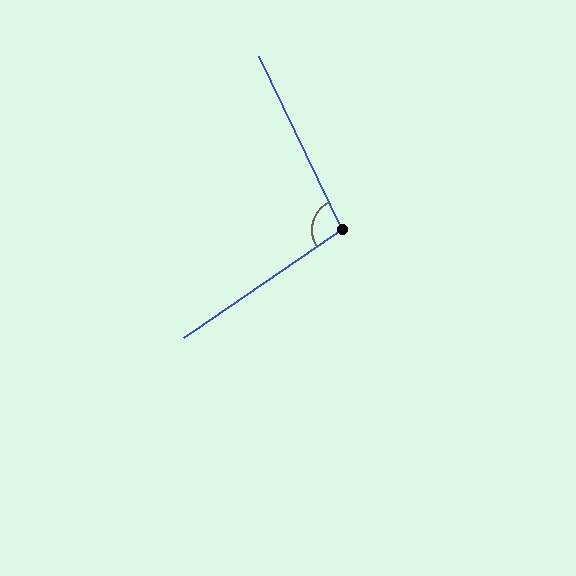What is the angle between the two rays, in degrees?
Approximately 99 degrees.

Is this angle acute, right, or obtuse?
It is obtuse.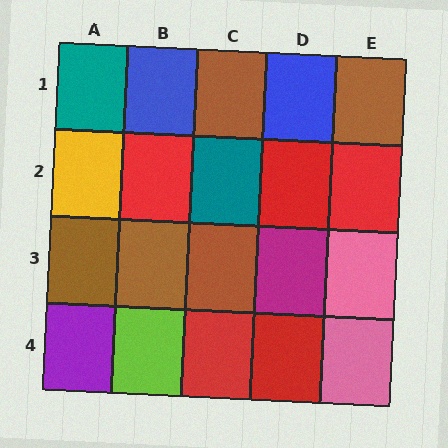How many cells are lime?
1 cell is lime.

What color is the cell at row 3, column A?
Brown.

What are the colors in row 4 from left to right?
Purple, lime, red, red, pink.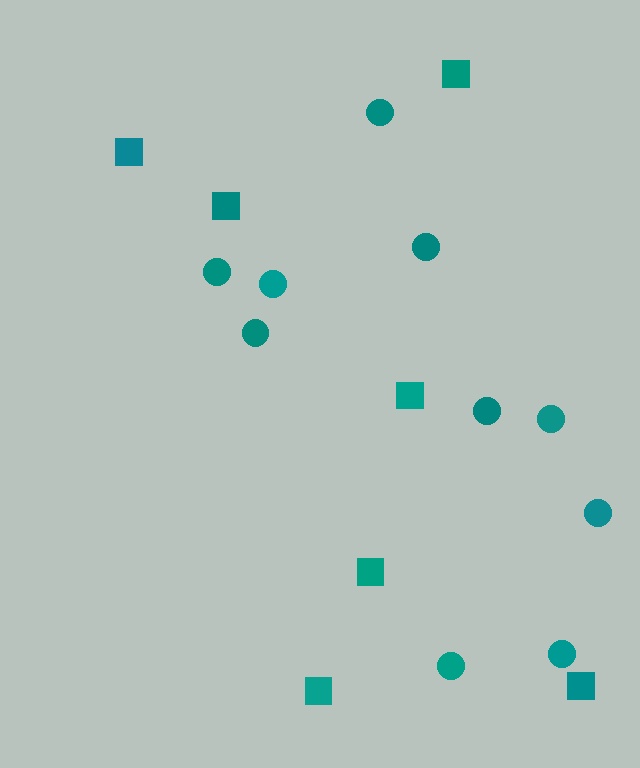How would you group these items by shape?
There are 2 groups: one group of squares (7) and one group of circles (10).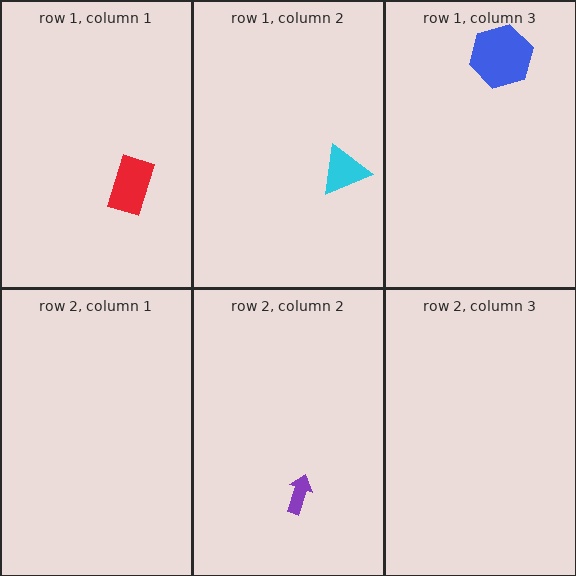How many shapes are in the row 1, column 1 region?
1.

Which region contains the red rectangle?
The row 1, column 1 region.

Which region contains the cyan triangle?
The row 1, column 2 region.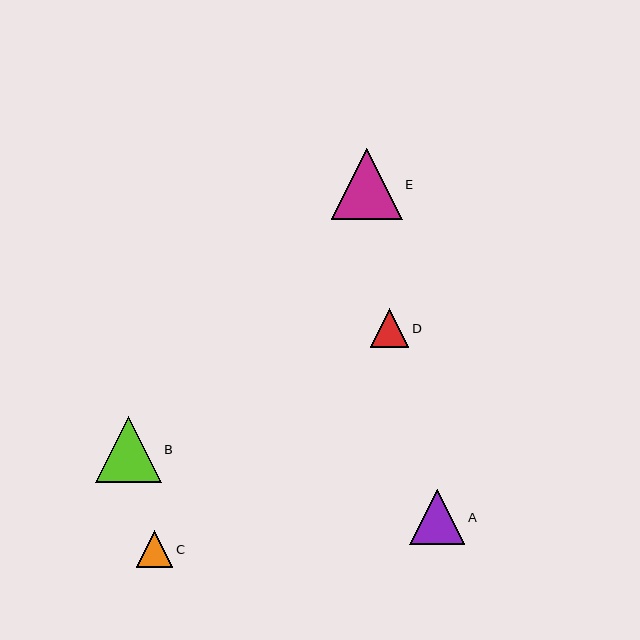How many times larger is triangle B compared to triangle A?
Triangle B is approximately 1.2 times the size of triangle A.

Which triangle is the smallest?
Triangle C is the smallest with a size of approximately 37 pixels.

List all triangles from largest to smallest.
From largest to smallest: E, B, A, D, C.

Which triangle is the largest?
Triangle E is the largest with a size of approximately 71 pixels.